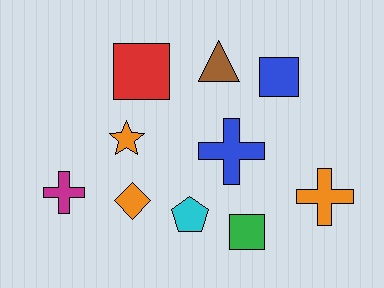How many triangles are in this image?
There is 1 triangle.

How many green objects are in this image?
There is 1 green object.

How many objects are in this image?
There are 10 objects.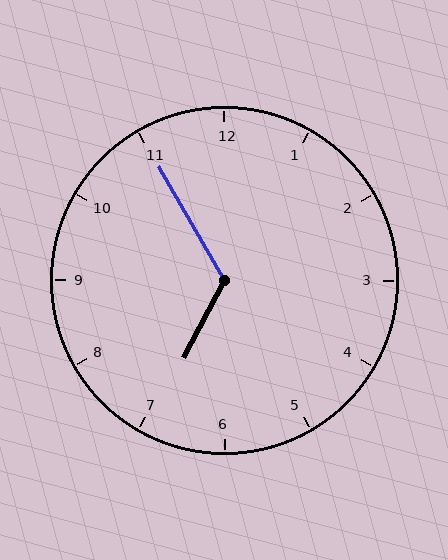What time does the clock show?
6:55.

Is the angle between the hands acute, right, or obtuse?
It is obtuse.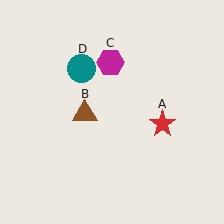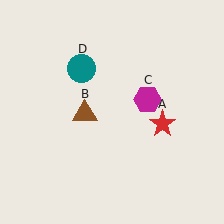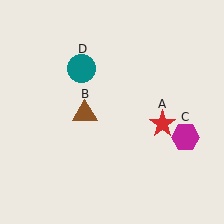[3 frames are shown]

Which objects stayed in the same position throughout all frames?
Red star (object A) and brown triangle (object B) and teal circle (object D) remained stationary.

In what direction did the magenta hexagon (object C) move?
The magenta hexagon (object C) moved down and to the right.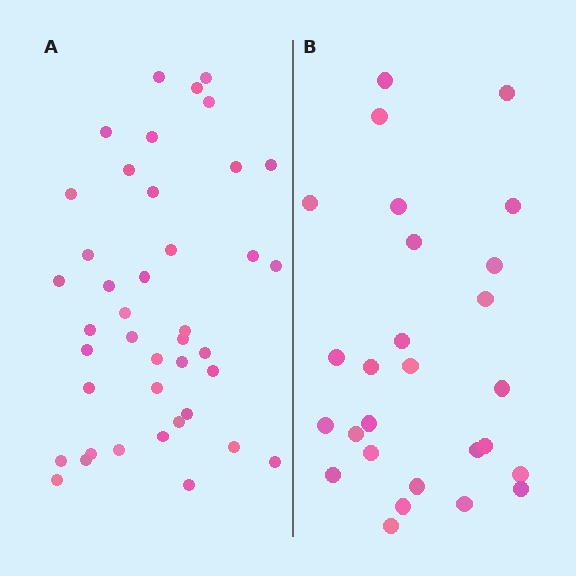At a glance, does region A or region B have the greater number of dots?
Region A (the left region) has more dots.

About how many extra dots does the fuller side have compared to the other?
Region A has approximately 15 more dots than region B.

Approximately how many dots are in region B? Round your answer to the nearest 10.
About 30 dots. (The exact count is 27, which rounds to 30.)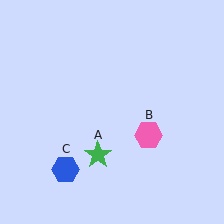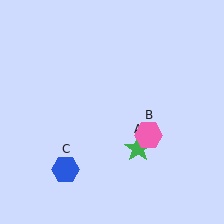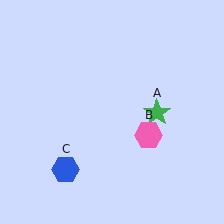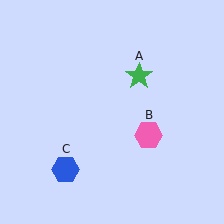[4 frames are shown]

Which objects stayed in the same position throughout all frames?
Pink hexagon (object B) and blue hexagon (object C) remained stationary.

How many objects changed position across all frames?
1 object changed position: green star (object A).